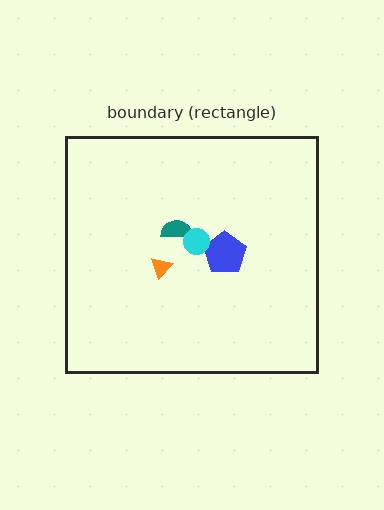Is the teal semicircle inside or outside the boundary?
Inside.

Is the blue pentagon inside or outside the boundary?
Inside.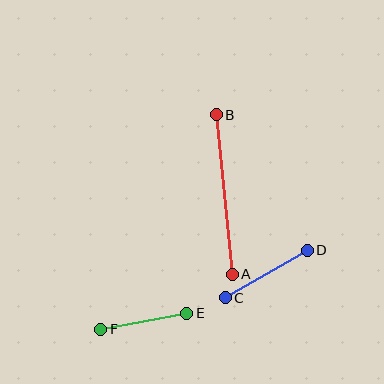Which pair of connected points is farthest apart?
Points A and B are farthest apart.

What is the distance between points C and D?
The distance is approximately 95 pixels.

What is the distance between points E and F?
The distance is approximately 88 pixels.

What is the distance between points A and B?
The distance is approximately 161 pixels.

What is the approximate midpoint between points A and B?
The midpoint is at approximately (224, 194) pixels.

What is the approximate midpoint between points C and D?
The midpoint is at approximately (266, 274) pixels.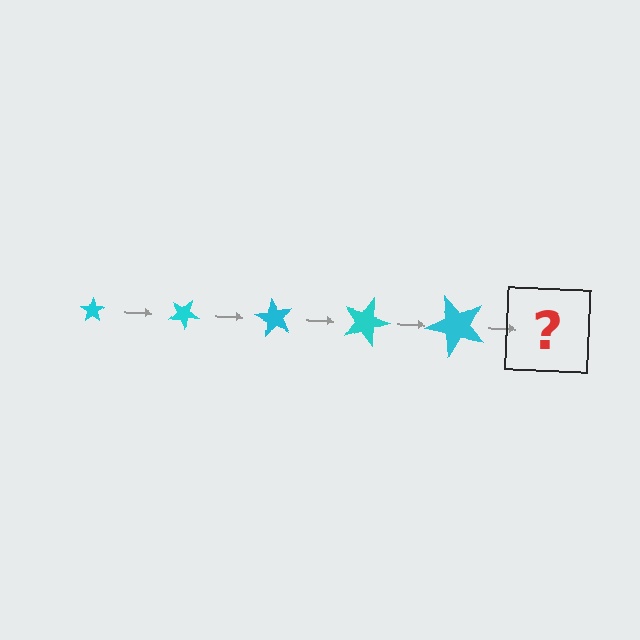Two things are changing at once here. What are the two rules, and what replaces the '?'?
The two rules are that the star grows larger each step and it rotates 30 degrees each step. The '?' should be a star, larger than the previous one and rotated 150 degrees from the start.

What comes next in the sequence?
The next element should be a star, larger than the previous one and rotated 150 degrees from the start.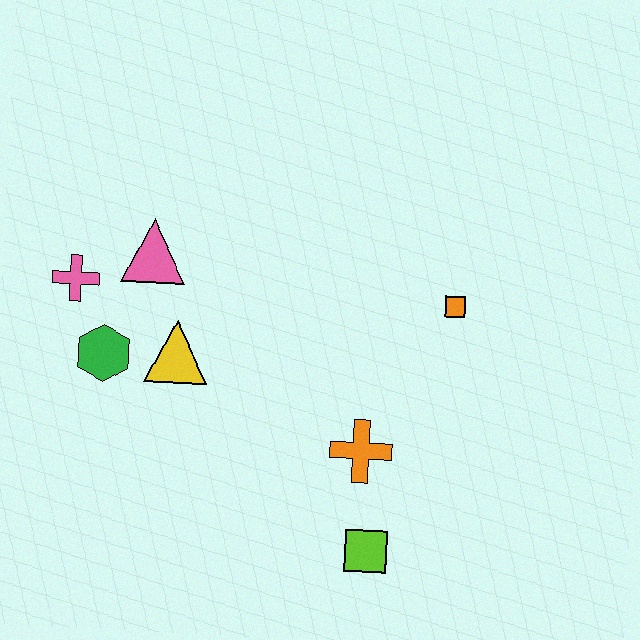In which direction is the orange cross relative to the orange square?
The orange cross is below the orange square.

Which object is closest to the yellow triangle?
The green hexagon is closest to the yellow triangle.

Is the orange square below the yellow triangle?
No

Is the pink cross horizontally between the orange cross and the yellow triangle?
No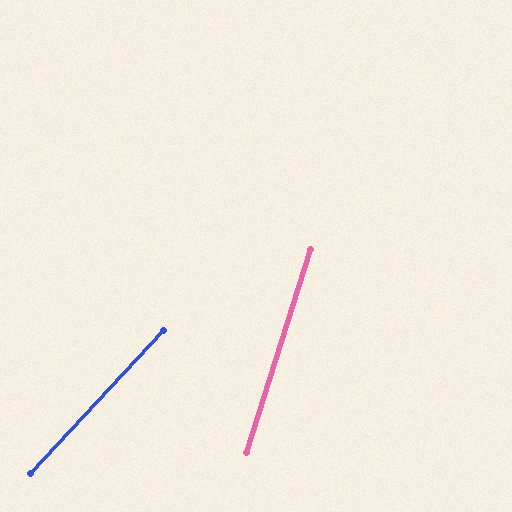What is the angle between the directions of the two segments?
Approximately 26 degrees.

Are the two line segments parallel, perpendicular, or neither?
Neither parallel nor perpendicular — they differ by about 26°.